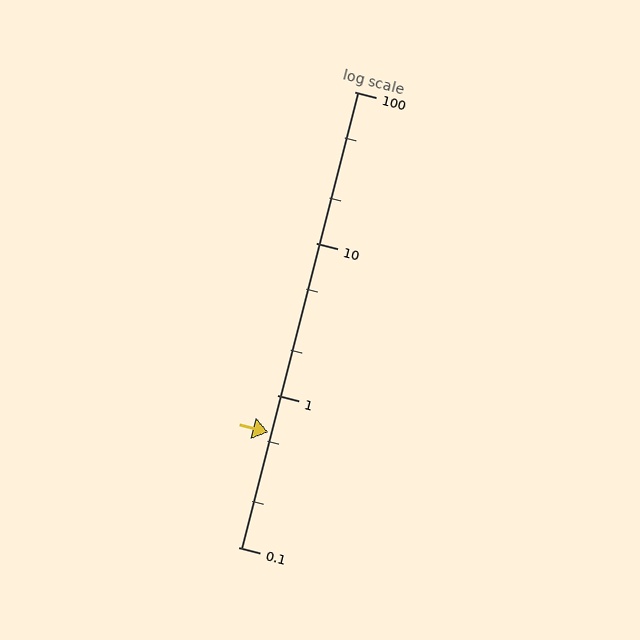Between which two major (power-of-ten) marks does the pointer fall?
The pointer is between 0.1 and 1.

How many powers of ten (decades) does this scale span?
The scale spans 3 decades, from 0.1 to 100.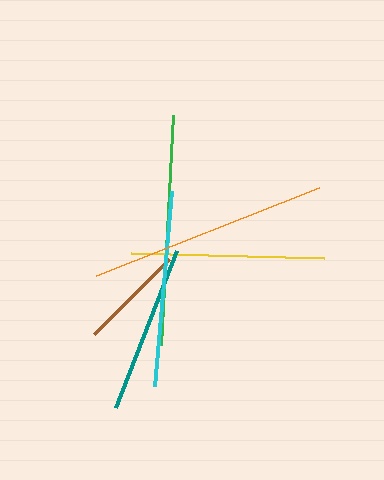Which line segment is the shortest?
The brown line is the shortest at approximately 106 pixels.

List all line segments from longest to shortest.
From longest to shortest: orange, green, cyan, yellow, teal, brown.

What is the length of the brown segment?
The brown segment is approximately 106 pixels long.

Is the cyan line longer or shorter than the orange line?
The orange line is longer than the cyan line.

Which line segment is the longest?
The orange line is the longest at approximately 240 pixels.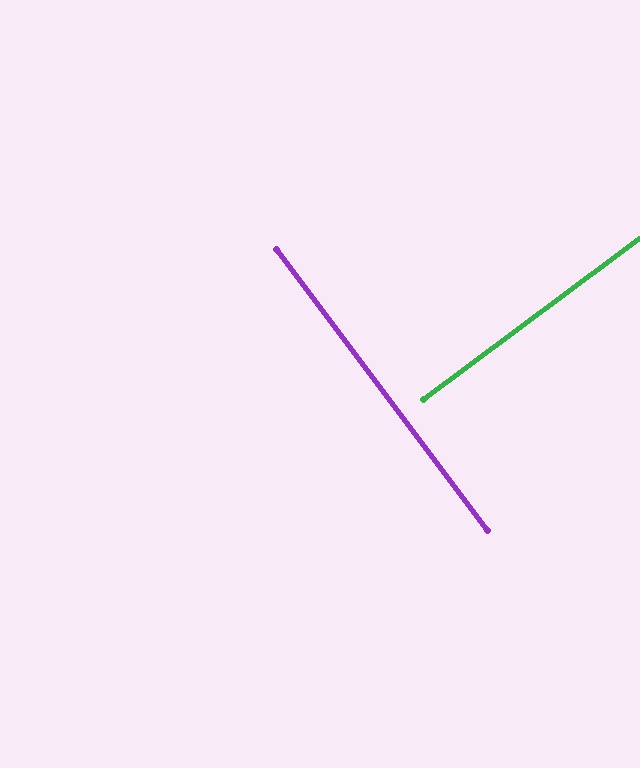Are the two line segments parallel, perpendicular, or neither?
Perpendicular — they meet at approximately 90°.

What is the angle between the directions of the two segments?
Approximately 90 degrees.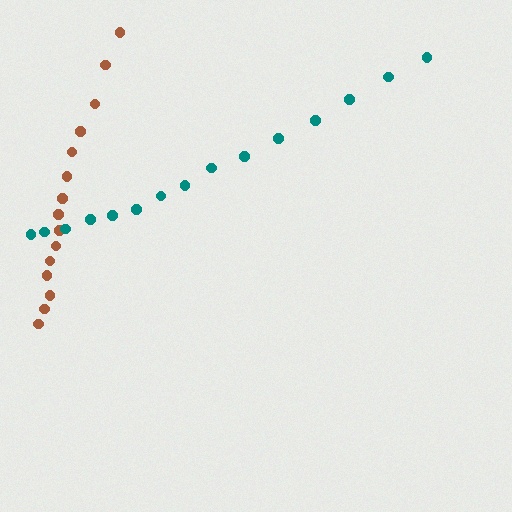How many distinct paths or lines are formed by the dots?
There are 2 distinct paths.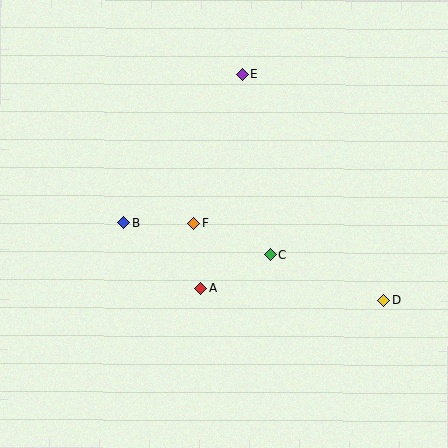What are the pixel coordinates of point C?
Point C is at (270, 255).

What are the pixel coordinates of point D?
Point D is at (383, 300).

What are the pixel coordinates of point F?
Point F is at (194, 223).